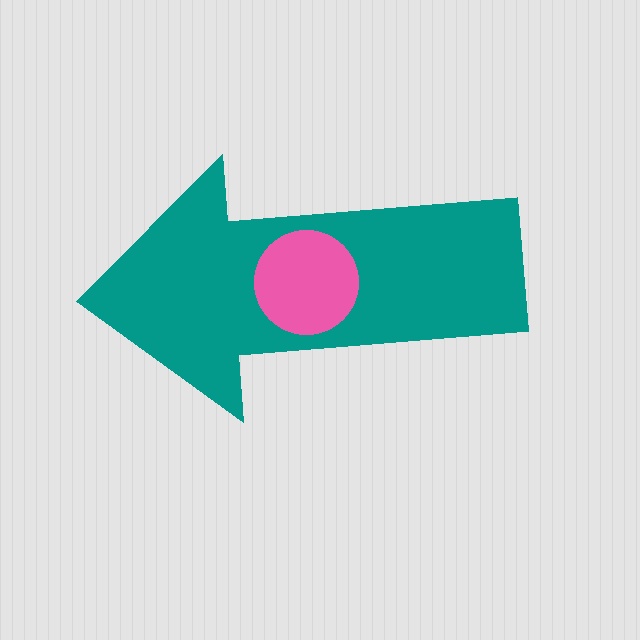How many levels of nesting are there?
2.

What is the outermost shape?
The teal arrow.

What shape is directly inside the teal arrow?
The pink circle.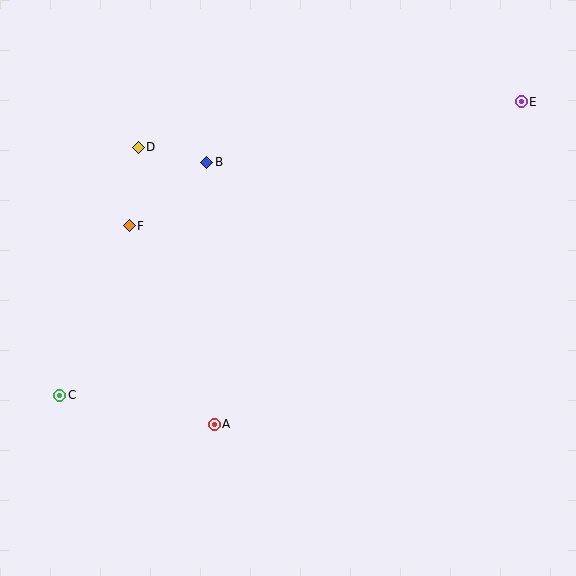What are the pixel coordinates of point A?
Point A is at (214, 424).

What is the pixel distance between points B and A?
The distance between B and A is 262 pixels.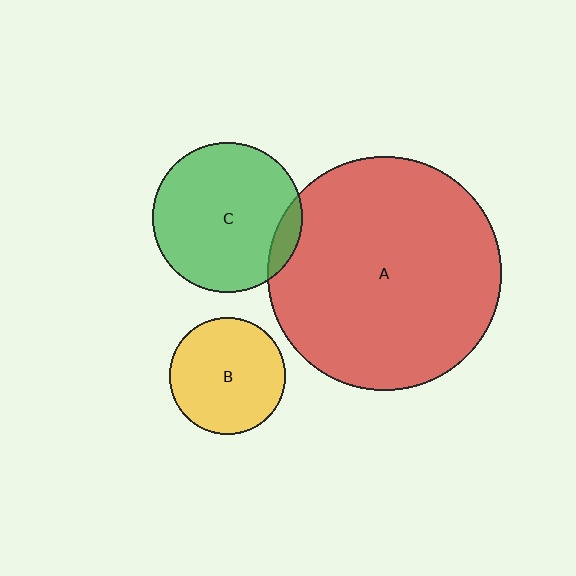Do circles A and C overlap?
Yes.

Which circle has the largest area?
Circle A (red).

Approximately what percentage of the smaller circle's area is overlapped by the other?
Approximately 10%.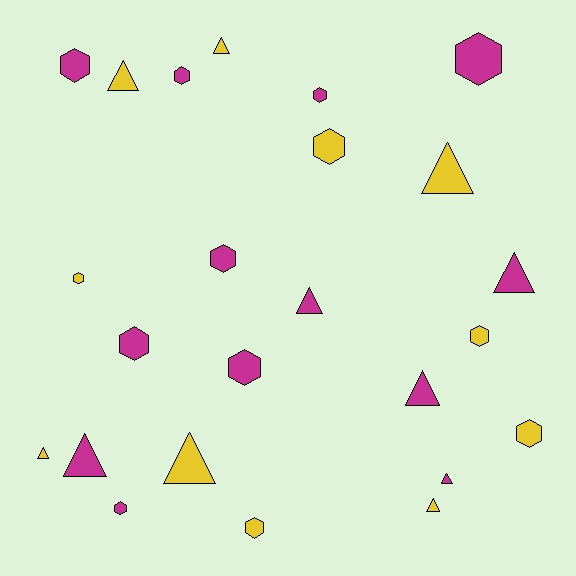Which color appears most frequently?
Magenta, with 13 objects.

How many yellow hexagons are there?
There are 5 yellow hexagons.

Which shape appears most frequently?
Hexagon, with 13 objects.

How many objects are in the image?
There are 24 objects.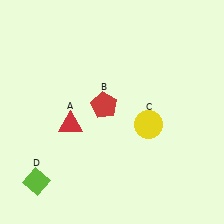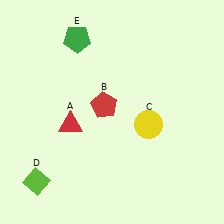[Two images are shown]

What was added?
A green pentagon (E) was added in Image 2.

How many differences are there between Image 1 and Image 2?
There is 1 difference between the two images.